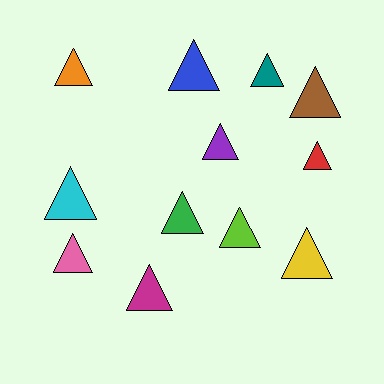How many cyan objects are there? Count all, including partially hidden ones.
There is 1 cyan object.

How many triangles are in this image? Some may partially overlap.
There are 12 triangles.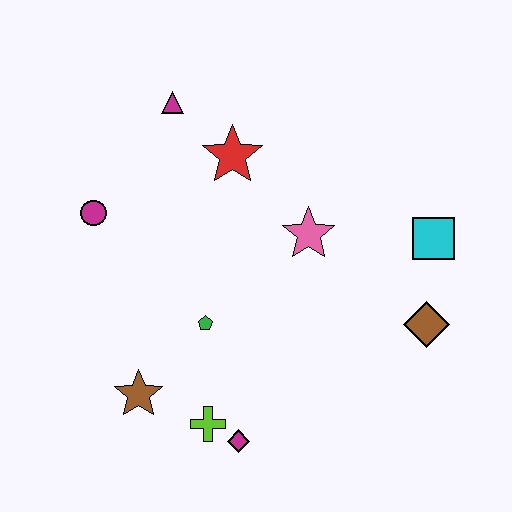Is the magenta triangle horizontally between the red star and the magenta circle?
Yes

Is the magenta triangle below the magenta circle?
No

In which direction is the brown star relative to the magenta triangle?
The brown star is below the magenta triangle.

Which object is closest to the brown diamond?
The cyan square is closest to the brown diamond.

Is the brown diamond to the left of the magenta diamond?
No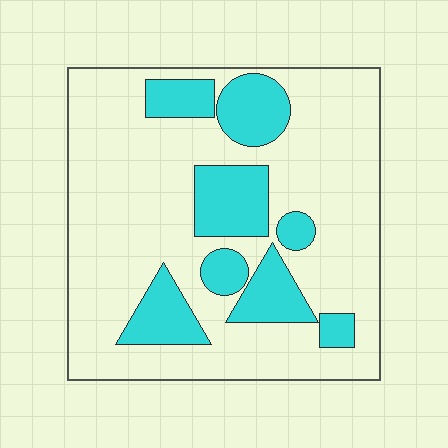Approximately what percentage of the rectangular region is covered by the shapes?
Approximately 25%.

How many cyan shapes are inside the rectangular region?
8.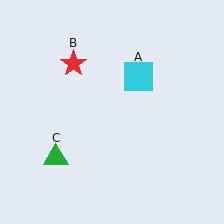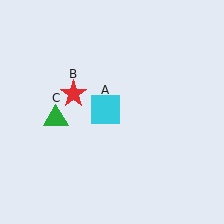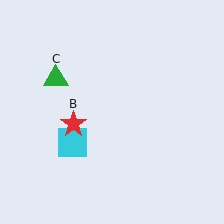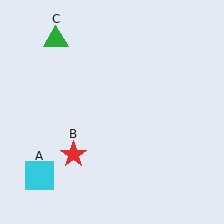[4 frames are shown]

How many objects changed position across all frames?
3 objects changed position: cyan square (object A), red star (object B), green triangle (object C).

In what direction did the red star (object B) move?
The red star (object B) moved down.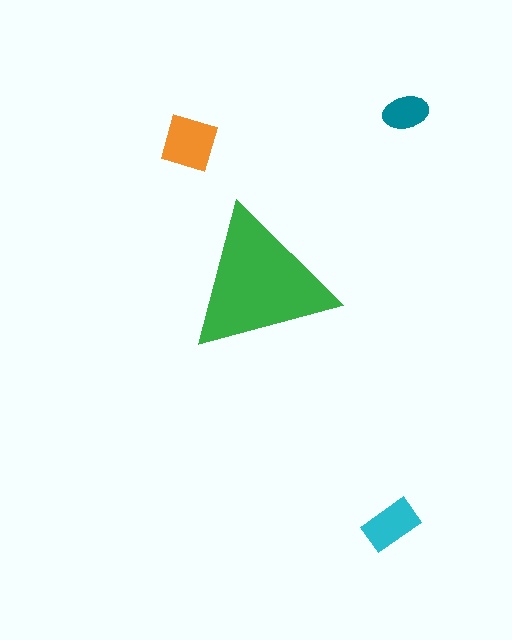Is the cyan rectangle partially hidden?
No, the cyan rectangle is fully visible.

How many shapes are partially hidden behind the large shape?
0 shapes are partially hidden.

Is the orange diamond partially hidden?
No, the orange diamond is fully visible.